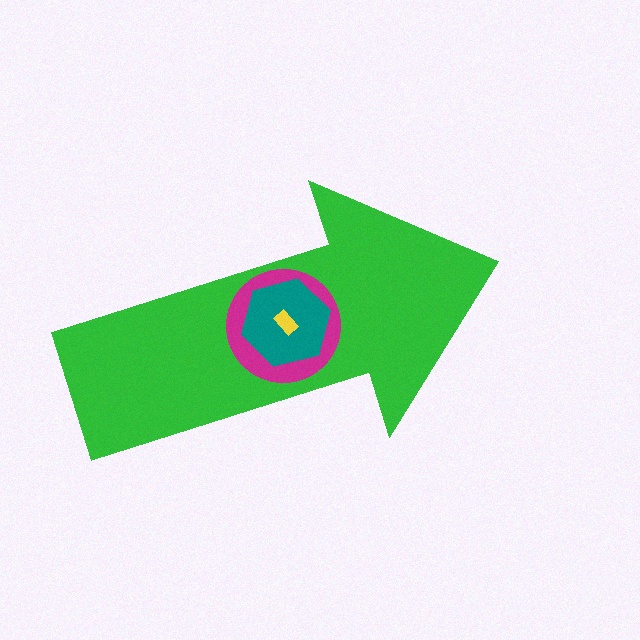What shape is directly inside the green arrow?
The magenta circle.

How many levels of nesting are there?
4.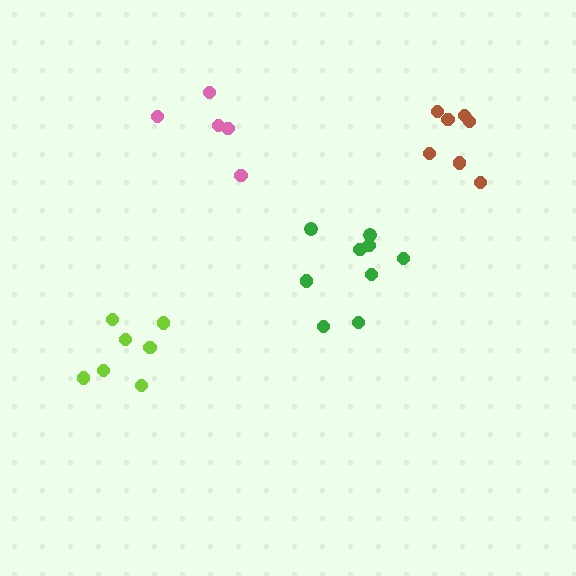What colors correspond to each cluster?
The clusters are colored: lime, brown, pink, green.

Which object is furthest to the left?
The lime cluster is leftmost.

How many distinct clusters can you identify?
There are 4 distinct clusters.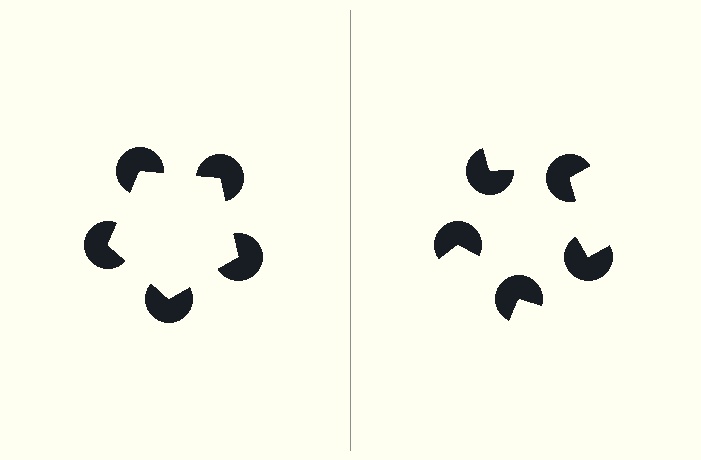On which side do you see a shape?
An illusory pentagon appears on the left side. On the right side the wedge cuts are rotated, so no coherent shape forms.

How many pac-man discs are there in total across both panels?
10 — 5 on each side.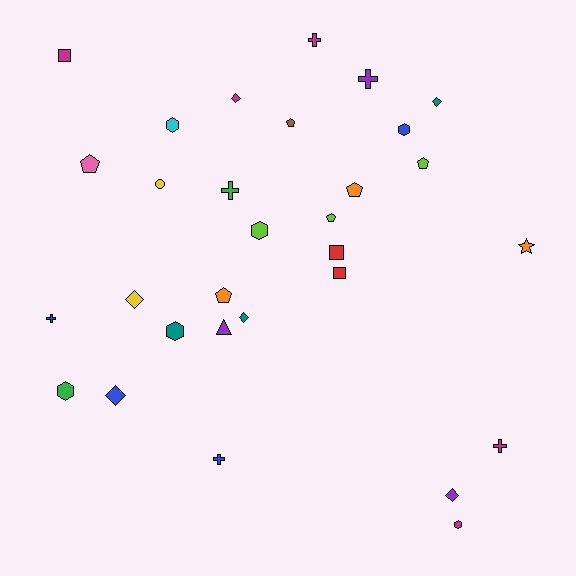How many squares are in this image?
There are 3 squares.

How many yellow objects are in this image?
There are 2 yellow objects.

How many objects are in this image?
There are 30 objects.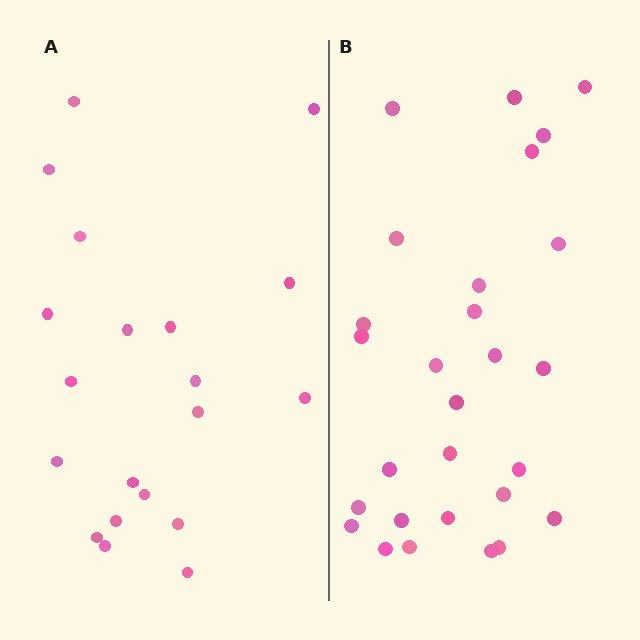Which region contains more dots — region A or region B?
Region B (the right region) has more dots.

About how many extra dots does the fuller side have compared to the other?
Region B has roughly 8 or so more dots than region A.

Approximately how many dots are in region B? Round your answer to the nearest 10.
About 30 dots. (The exact count is 28, which rounds to 30.)